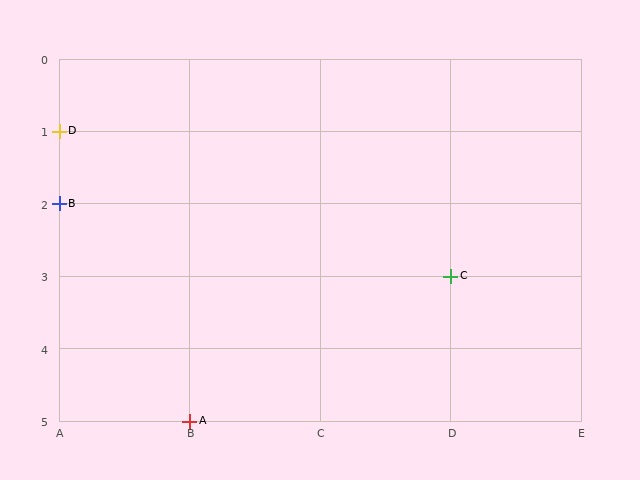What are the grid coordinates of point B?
Point B is at grid coordinates (A, 2).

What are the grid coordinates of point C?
Point C is at grid coordinates (D, 3).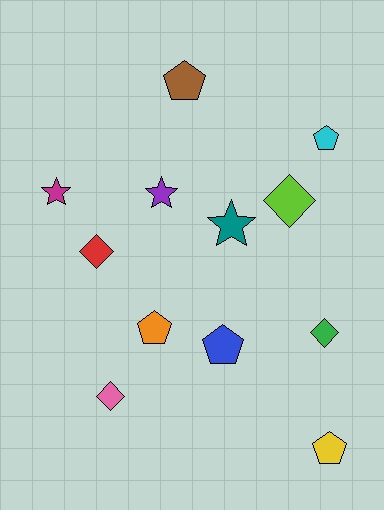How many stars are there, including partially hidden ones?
There are 3 stars.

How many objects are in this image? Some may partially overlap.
There are 12 objects.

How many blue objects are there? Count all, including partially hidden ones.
There is 1 blue object.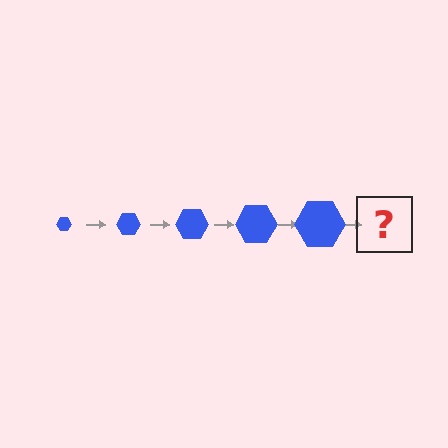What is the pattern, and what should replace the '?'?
The pattern is that the hexagon gets progressively larger each step. The '?' should be a blue hexagon, larger than the previous one.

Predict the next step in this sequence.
The next step is a blue hexagon, larger than the previous one.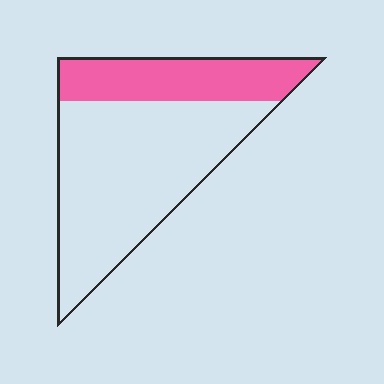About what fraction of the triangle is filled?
About one third (1/3).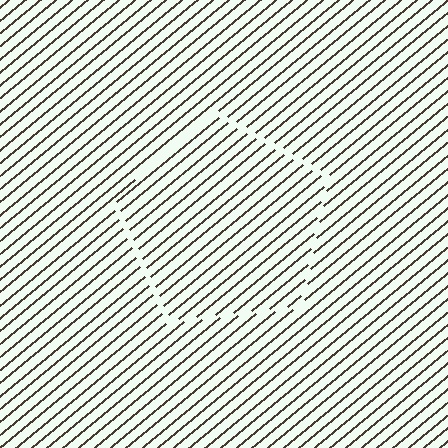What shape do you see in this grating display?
An illusory pentagon. The interior of the shape contains the same grating, shifted by half a period — the contour is defined by the phase discontinuity where line-ends from the inner and outer gratings abut.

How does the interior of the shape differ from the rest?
The interior of the shape contains the same grating, shifted by half a period — the contour is defined by the phase discontinuity where line-ends from the inner and outer gratings abut.